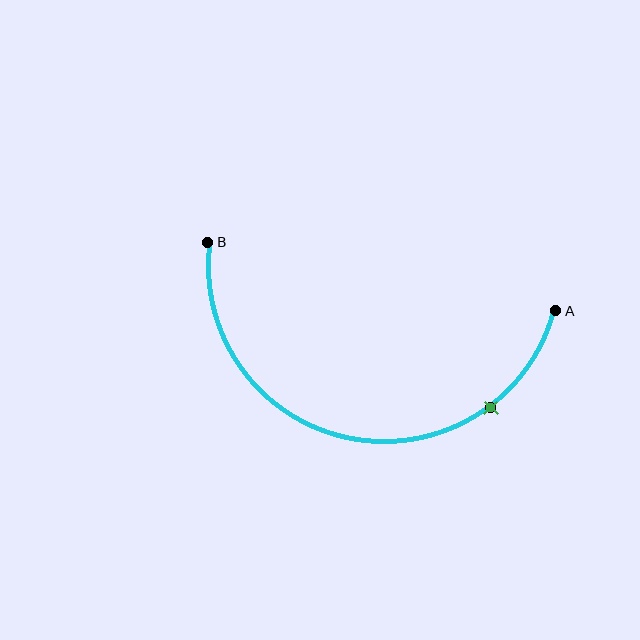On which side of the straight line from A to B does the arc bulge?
The arc bulges below the straight line connecting A and B.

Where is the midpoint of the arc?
The arc midpoint is the point on the curve farthest from the straight line joining A and B. It sits below that line.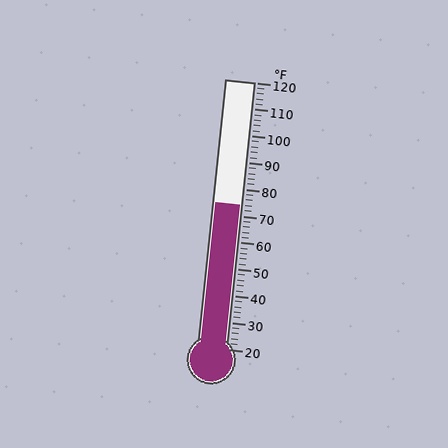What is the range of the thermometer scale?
The thermometer scale ranges from 20°F to 120°F.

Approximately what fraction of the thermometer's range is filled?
The thermometer is filled to approximately 55% of its range.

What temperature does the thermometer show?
The thermometer shows approximately 74°F.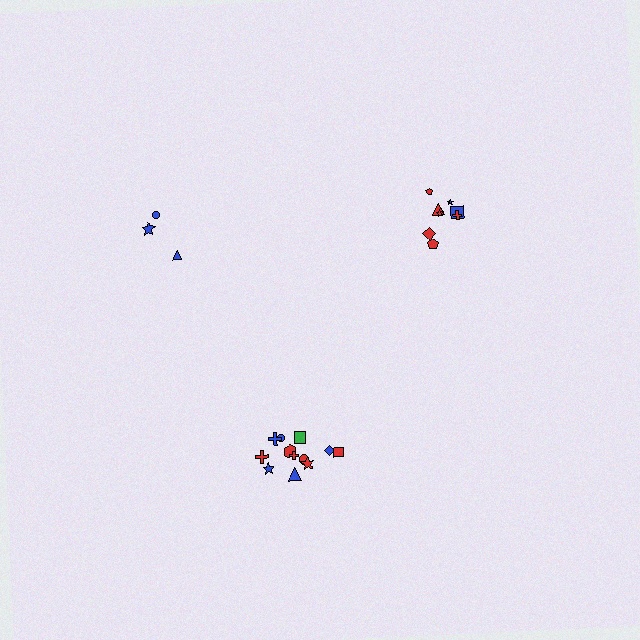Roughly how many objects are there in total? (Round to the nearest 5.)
Roughly 25 objects in total.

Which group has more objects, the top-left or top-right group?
The top-right group.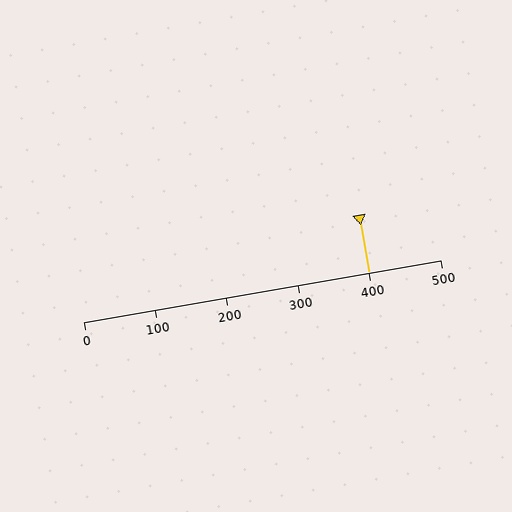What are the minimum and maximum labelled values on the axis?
The axis runs from 0 to 500.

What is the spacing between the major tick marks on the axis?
The major ticks are spaced 100 apart.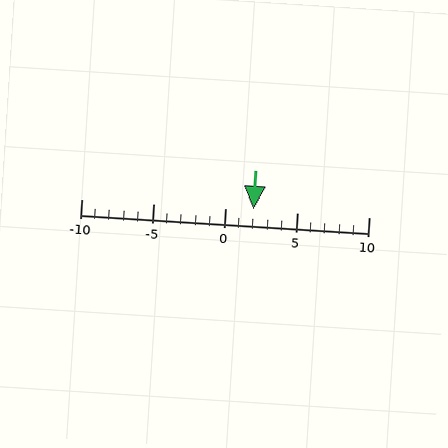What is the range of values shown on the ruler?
The ruler shows values from -10 to 10.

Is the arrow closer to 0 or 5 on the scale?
The arrow is closer to 0.